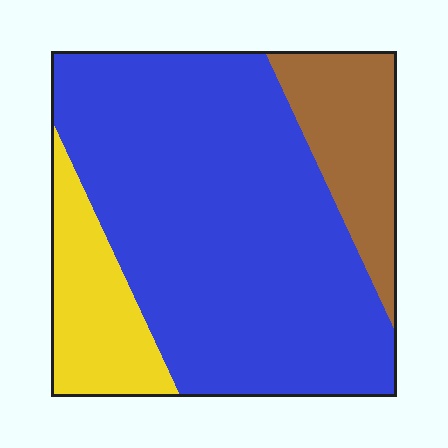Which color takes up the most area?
Blue, at roughly 70%.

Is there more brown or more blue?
Blue.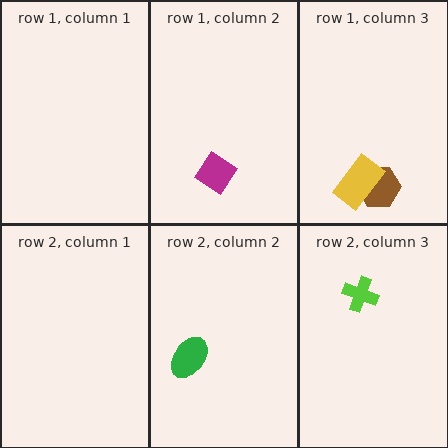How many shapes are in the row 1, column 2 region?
1.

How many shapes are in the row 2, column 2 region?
1.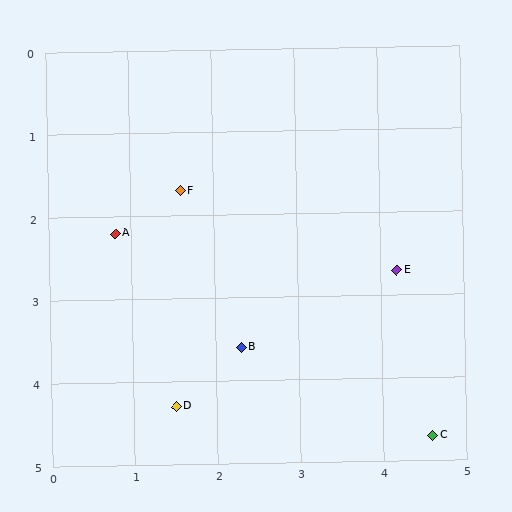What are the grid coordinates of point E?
Point E is at approximately (4.2, 2.7).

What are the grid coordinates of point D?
Point D is at approximately (1.5, 4.3).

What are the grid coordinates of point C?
Point C is at approximately (4.6, 4.7).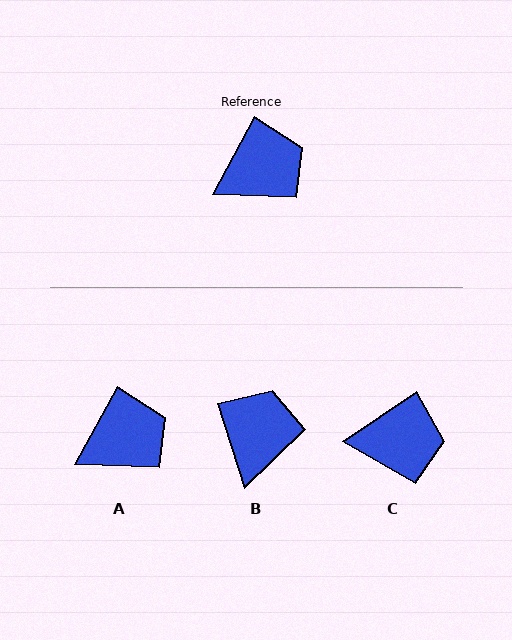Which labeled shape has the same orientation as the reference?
A.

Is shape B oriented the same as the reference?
No, it is off by about 46 degrees.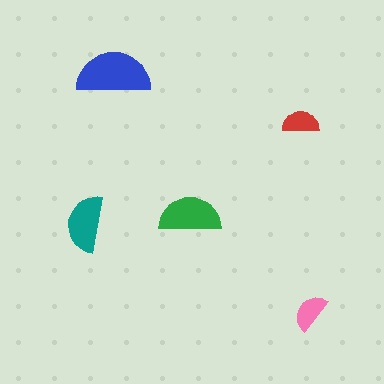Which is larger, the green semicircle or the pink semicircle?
The green one.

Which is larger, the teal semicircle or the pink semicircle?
The teal one.